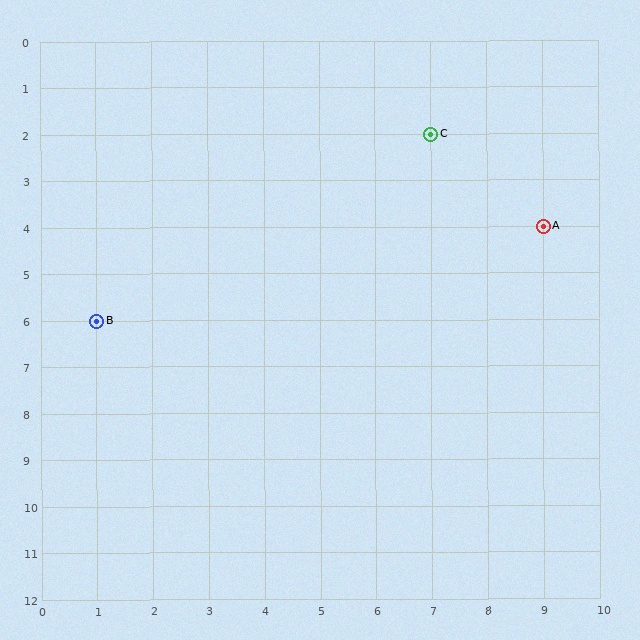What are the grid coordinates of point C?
Point C is at grid coordinates (7, 2).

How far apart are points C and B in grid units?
Points C and B are 6 columns and 4 rows apart (about 7.2 grid units diagonally).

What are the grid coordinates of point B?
Point B is at grid coordinates (1, 6).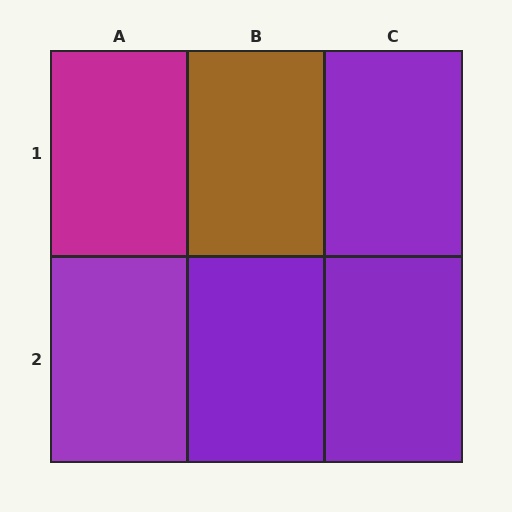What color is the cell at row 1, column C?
Purple.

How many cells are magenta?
1 cell is magenta.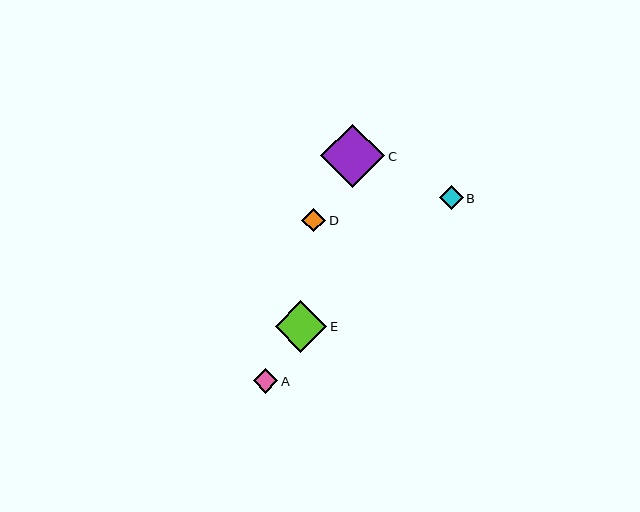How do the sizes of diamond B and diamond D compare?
Diamond B and diamond D are approximately the same size.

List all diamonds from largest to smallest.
From largest to smallest: C, E, A, B, D.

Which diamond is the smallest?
Diamond D is the smallest with a size of approximately 24 pixels.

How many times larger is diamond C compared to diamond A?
Diamond C is approximately 2.7 times the size of diamond A.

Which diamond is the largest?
Diamond C is the largest with a size of approximately 64 pixels.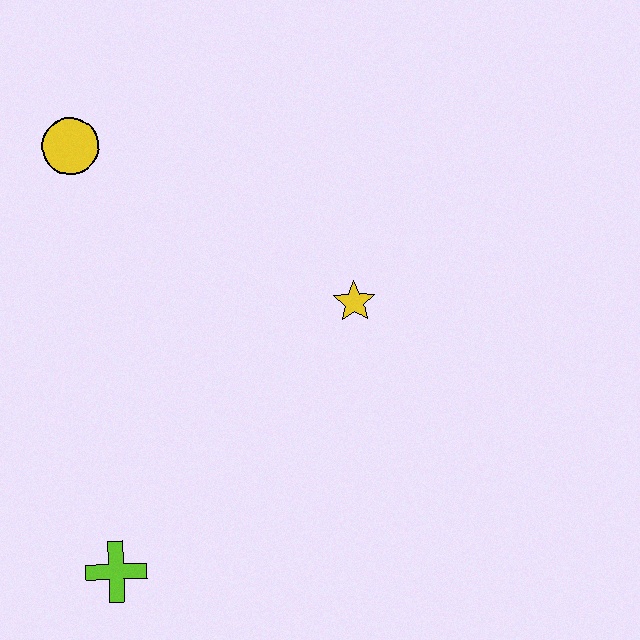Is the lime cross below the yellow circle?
Yes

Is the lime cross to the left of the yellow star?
Yes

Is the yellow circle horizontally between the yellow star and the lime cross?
No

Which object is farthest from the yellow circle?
The lime cross is farthest from the yellow circle.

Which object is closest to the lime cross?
The yellow star is closest to the lime cross.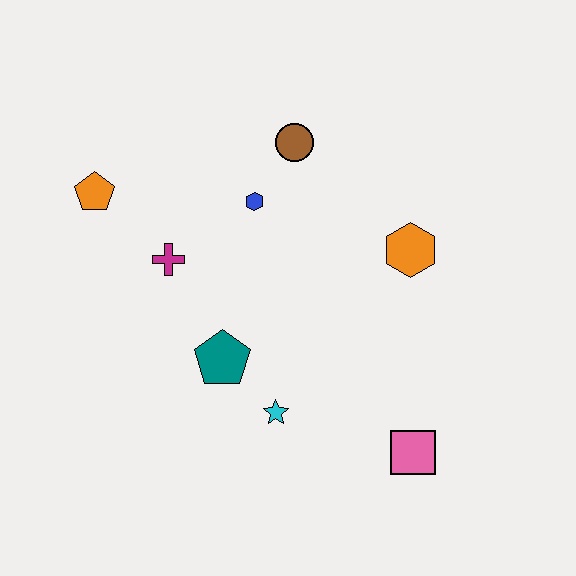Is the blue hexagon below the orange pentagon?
Yes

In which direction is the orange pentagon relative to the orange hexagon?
The orange pentagon is to the left of the orange hexagon.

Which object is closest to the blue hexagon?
The brown circle is closest to the blue hexagon.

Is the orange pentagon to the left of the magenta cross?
Yes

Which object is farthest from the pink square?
The orange pentagon is farthest from the pink square.